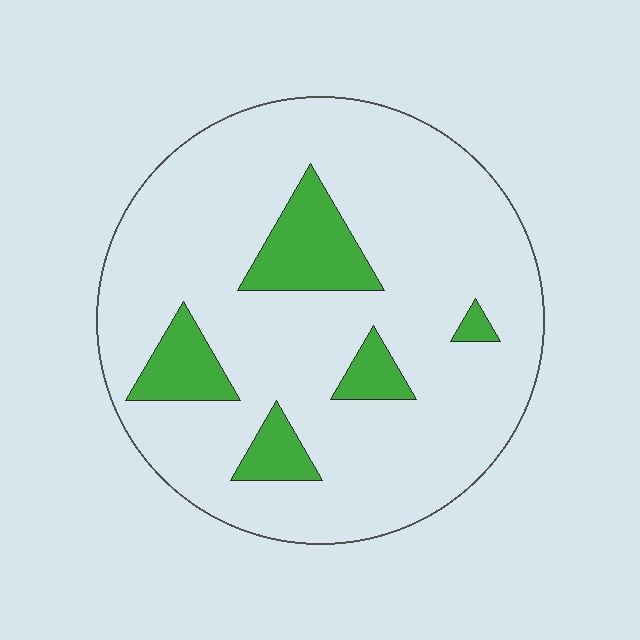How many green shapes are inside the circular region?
5.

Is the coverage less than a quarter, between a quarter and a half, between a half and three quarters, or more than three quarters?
Less than a quarter.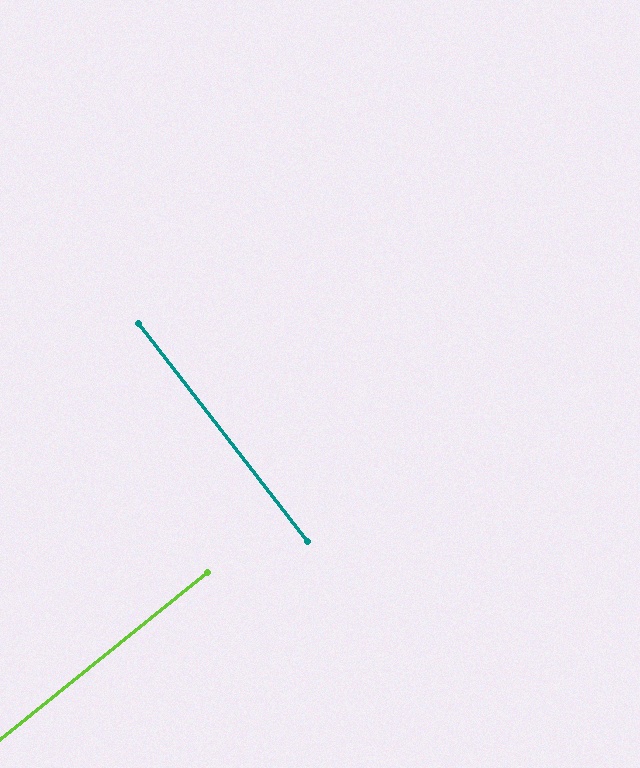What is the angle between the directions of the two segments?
Approximately 89 degrees.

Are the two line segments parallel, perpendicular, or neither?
Perpendicular — they meet at approximately 89°.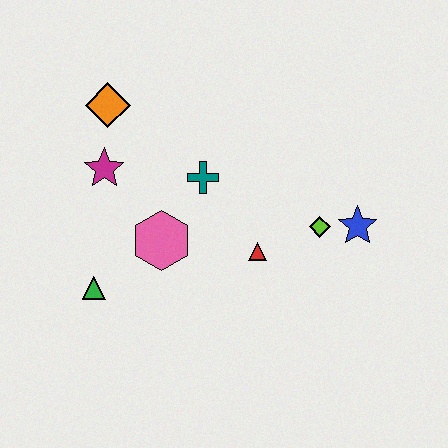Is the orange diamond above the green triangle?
Yes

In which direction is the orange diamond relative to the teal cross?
The orange diamond is to the left of the teal cross.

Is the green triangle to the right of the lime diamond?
No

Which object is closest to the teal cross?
The pink hexagon is closest to the teal cross.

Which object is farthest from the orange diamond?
The blue star is farthest from the orange diamond.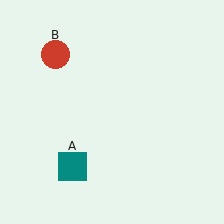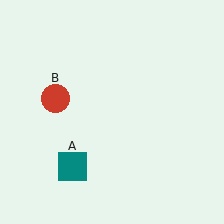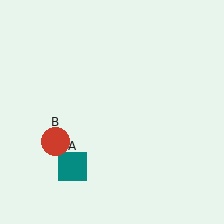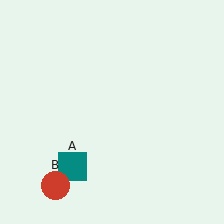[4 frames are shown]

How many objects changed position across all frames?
1 object changed position: red circle (object B).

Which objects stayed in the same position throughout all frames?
Teal square (object A) remained stationary.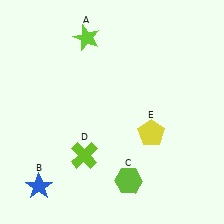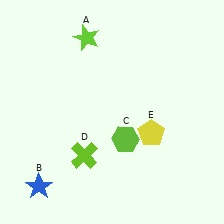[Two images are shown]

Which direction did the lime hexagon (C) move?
The lime hexagon (C) moved up.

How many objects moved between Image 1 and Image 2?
1 object moved between the two images.